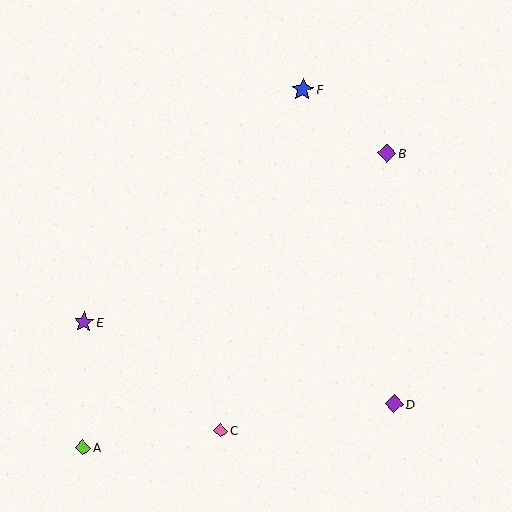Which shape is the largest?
The blue star (labeled F) is the largest.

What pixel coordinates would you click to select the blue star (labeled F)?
Click at (303, 90) to select the blue star F.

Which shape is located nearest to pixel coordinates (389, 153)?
The purple diamond (labeled B) at (387, 153) is nearest to that location.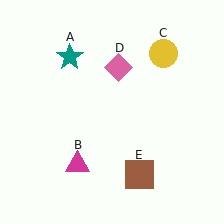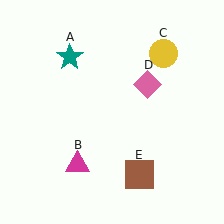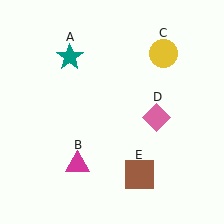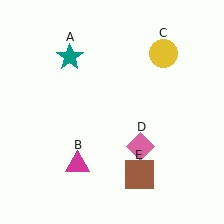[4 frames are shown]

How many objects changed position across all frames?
1 object changed position: pink diamond (object D).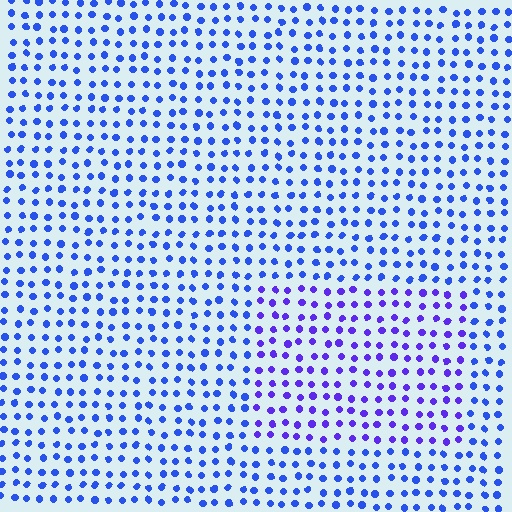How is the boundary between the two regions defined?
The boundary is defined purely by a slight shift in hue (about 29 degrees). Spacing, size, and orientation are identical on both sides.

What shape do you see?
I see a rectangle.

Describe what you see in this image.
The image is filled with small blue elements in a uniform arrangement. A rectangle-shaped region is visible where the elements are tinted to a slightly different hue, forming a subtle color boundary.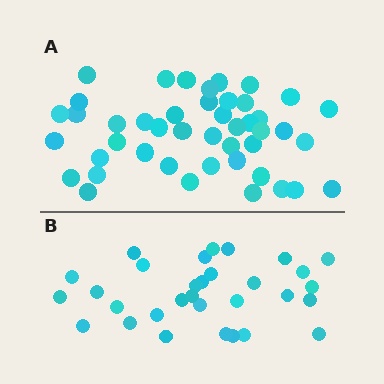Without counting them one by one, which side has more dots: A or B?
Region A (the top region) has more dots.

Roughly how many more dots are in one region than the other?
Region A has approximately 15 more dots than region B.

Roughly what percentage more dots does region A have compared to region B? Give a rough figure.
About 45% more.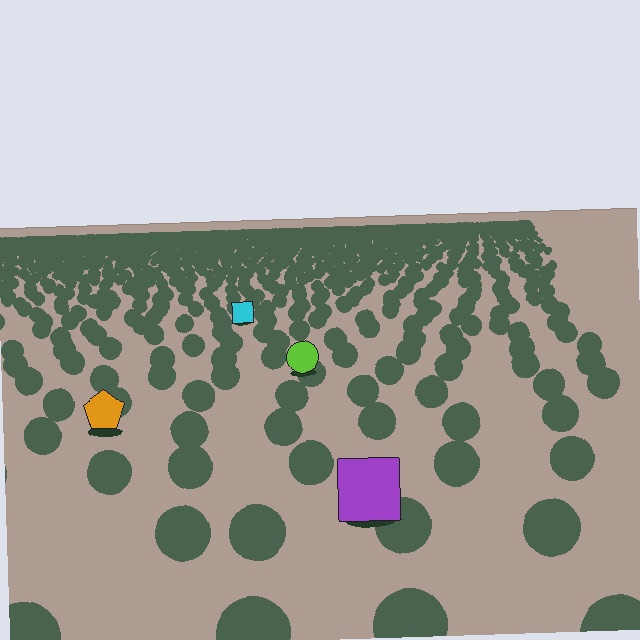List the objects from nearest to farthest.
From nearest to farthest: the purple square, the orange pentagon, the lime circle, the cyan square.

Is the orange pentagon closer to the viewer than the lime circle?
Yes. The orange pentagon is closer — you can tell from the texture gradient: the ground texture is coarser near it.